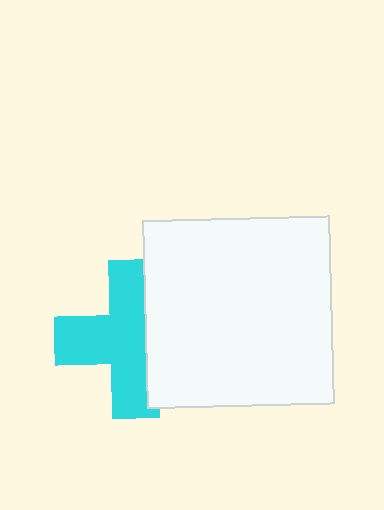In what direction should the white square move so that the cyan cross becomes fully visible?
The white square should move right. That is the shortest direction to clear the overlap and leave the cyan cross fully visible.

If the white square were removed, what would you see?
You would see the complete cyan cross.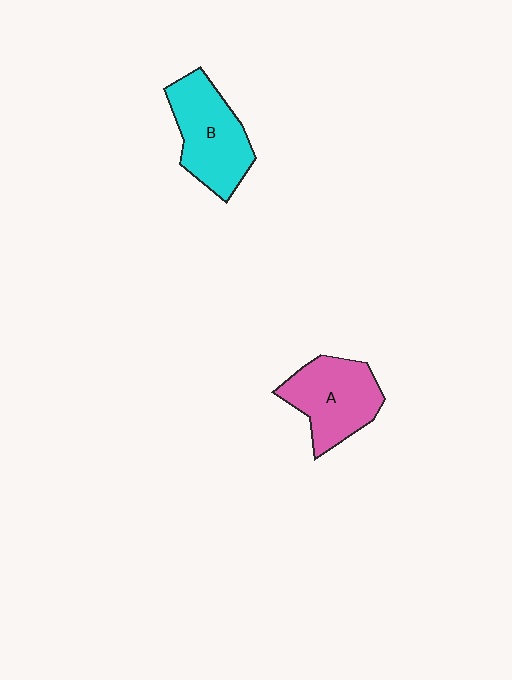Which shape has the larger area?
Shape B (cyan).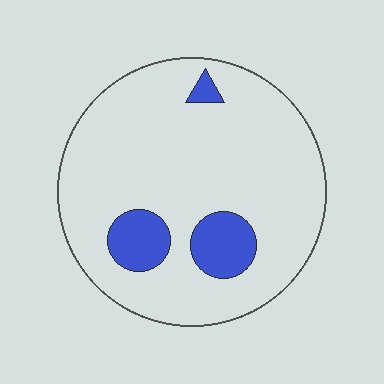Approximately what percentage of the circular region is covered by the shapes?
Approximately 15%.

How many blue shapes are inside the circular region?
3.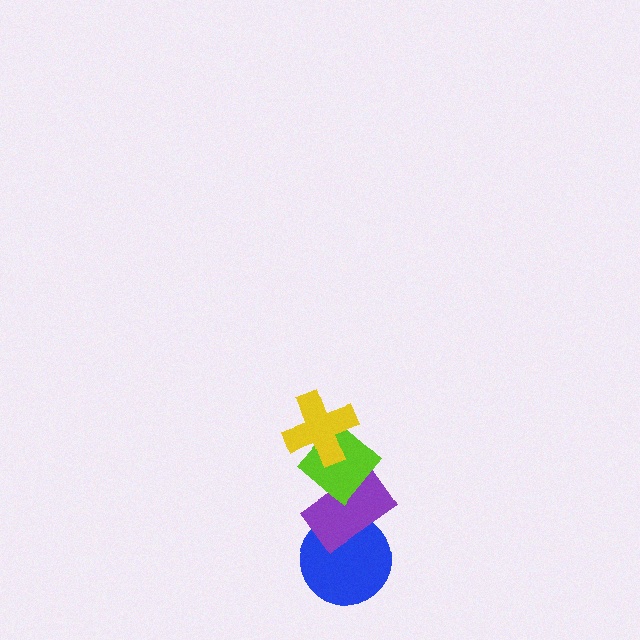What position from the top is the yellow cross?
The yellow cross is 1st from the top.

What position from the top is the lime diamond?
The lime diamond is 2nd from the top.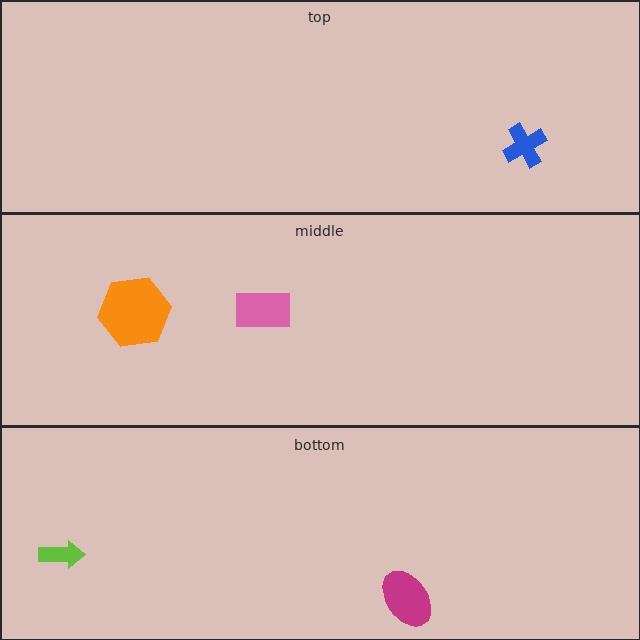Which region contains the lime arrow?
The bottom region.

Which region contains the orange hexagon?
The middle region.